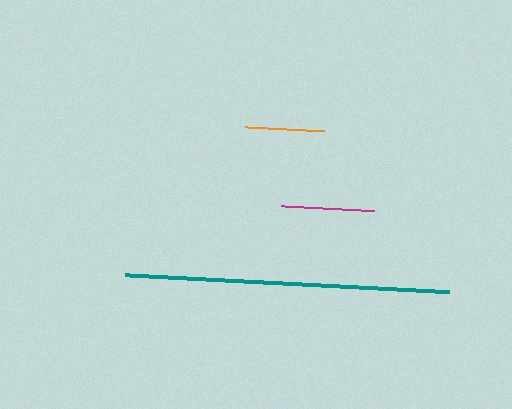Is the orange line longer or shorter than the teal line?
The teal line is longer than the orange line.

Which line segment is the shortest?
The orange line is the shortest at approximately 79 pixels.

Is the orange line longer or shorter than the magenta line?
The magenta line is longer than the orange line.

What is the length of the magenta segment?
The magenta segment is approximately 92 pixels long.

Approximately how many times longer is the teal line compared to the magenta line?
The teal line is approximately 3.5 times the length of the magenta line.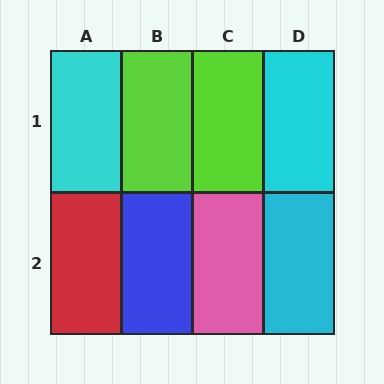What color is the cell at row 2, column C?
Pink.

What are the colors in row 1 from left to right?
Cyan, lime, lime, cyan.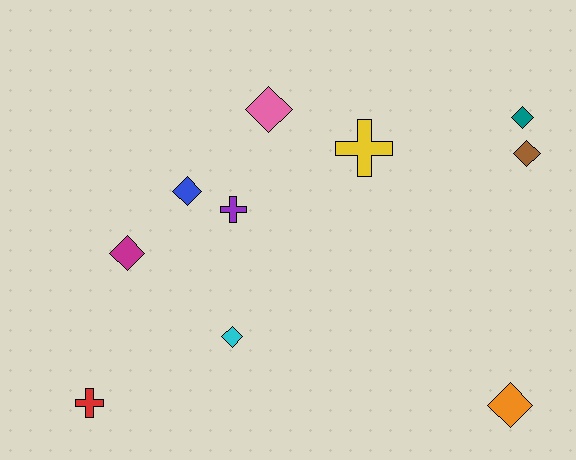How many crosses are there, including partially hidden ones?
There are 3 crosses.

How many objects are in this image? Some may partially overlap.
There are 10 objects.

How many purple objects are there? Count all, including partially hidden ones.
There is 1 purple object.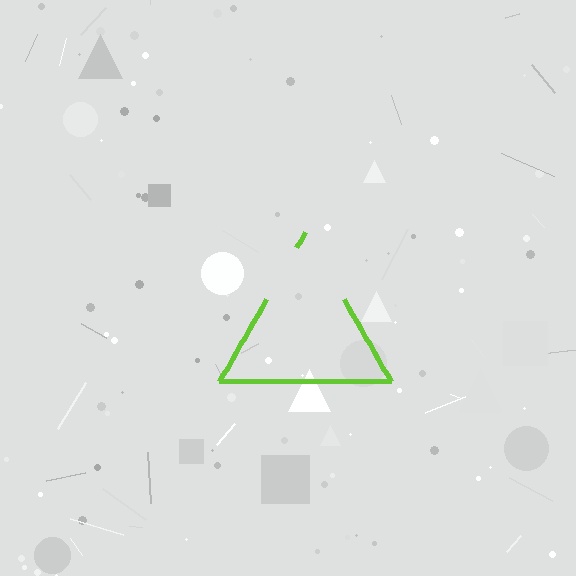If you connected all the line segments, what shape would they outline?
They would outline a triangle.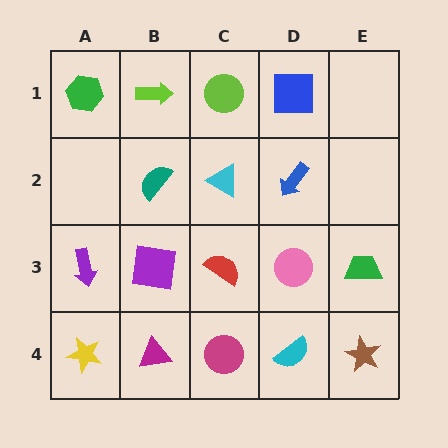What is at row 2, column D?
A blue arrow.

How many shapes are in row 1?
4 shapes.